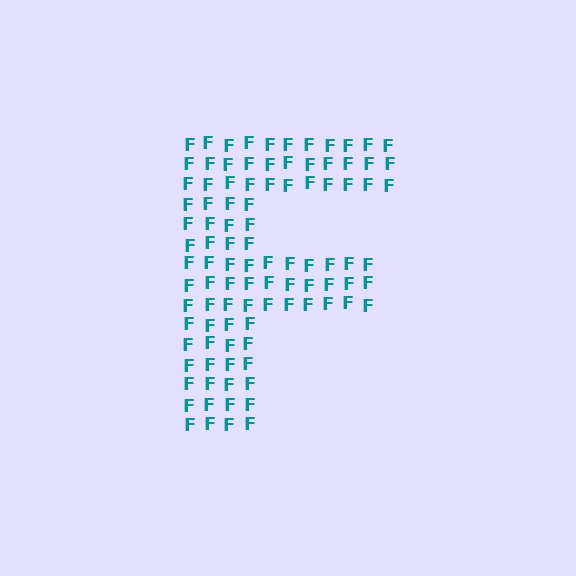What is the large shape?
The large shape is the letter F.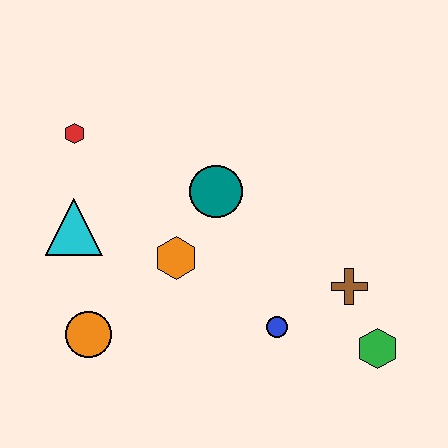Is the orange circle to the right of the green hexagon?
No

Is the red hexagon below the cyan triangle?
No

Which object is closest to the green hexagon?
The brown cross is closest to the green hexagon.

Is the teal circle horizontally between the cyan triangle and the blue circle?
Yes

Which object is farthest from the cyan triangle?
The green hexagon is farthest from the cyan triangle.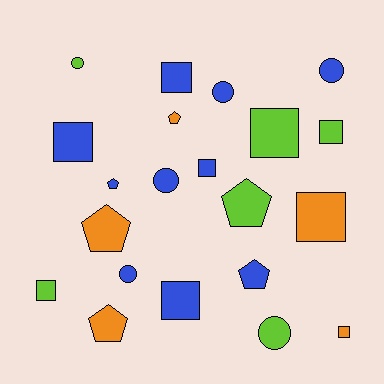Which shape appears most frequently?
Square, with 9 objects.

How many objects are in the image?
There are 21 objects.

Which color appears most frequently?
Blue, with 10 objects.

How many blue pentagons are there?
There are 2 blue pentagons.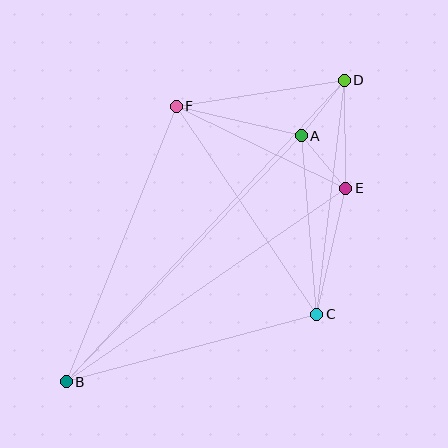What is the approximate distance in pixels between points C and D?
The distance between C and D is approximately 235 pixels.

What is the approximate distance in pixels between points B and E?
The distance between B and E is approximately 340 pixels.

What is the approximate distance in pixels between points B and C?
The distance between B and C is approximately 260 pixels.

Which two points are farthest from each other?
Points B and D are farthest from each other.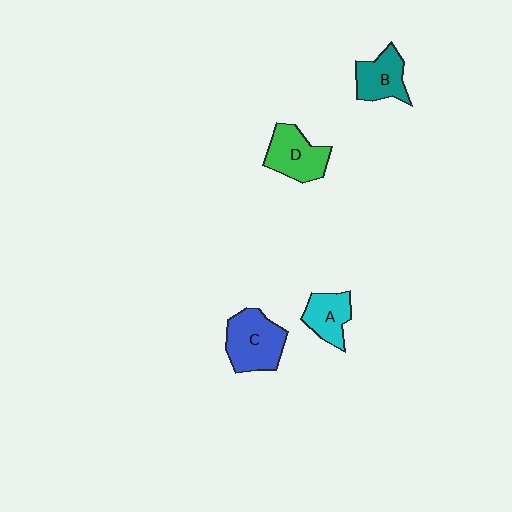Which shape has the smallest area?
Shape A (cyan).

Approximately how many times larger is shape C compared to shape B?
Approximately 1.4 times.